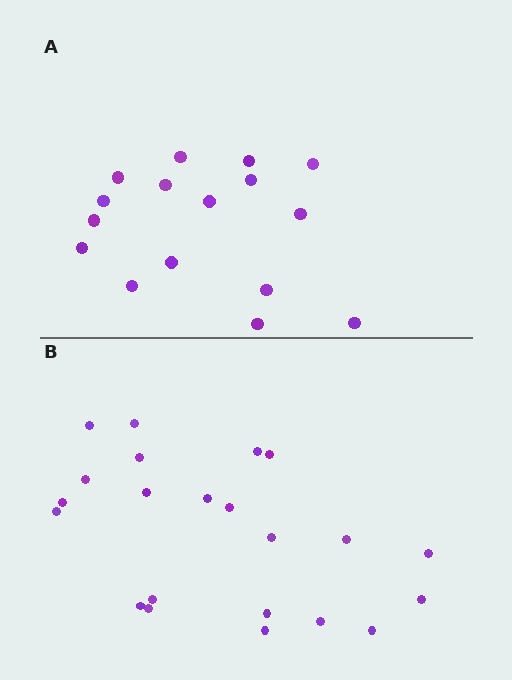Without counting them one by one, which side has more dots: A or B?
Region B (the bottom region) has more dots.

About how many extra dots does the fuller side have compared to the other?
Region B has about 6 more dots than region A.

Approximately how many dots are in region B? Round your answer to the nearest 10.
About 20 dots. (The exact count is 22, which rounds to 20.)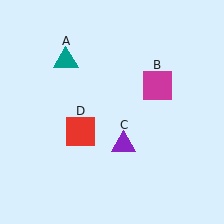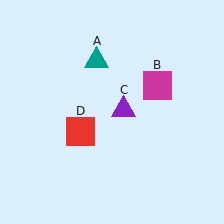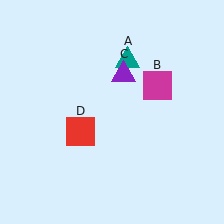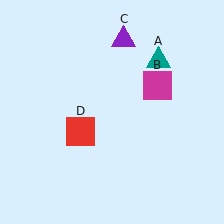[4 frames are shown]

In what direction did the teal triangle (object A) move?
The teal triangle (object A) moved right.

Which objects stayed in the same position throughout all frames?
Magenta square (object B) and red square (object D) remained stationary.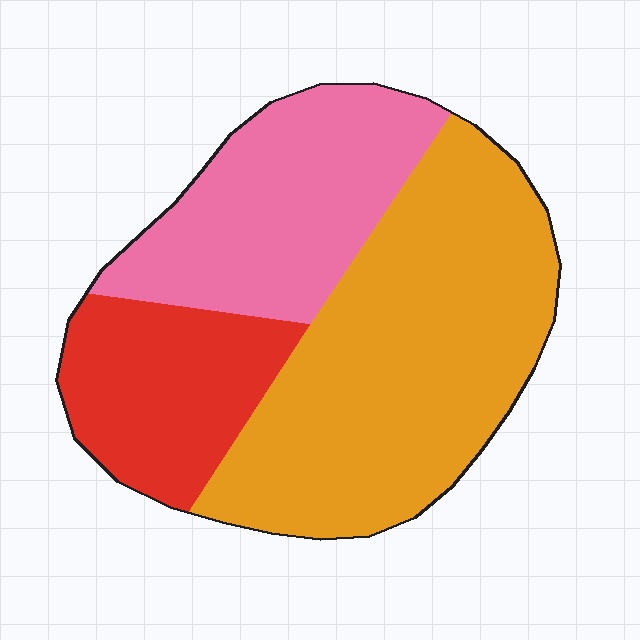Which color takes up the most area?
Orange, at roughly 50%.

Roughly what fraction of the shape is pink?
Pink covers about 30% of the shape.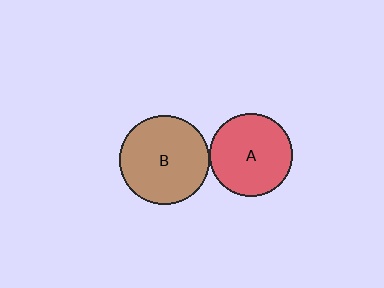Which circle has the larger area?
Circle B (brown).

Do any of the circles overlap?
No, none of the circles overlap.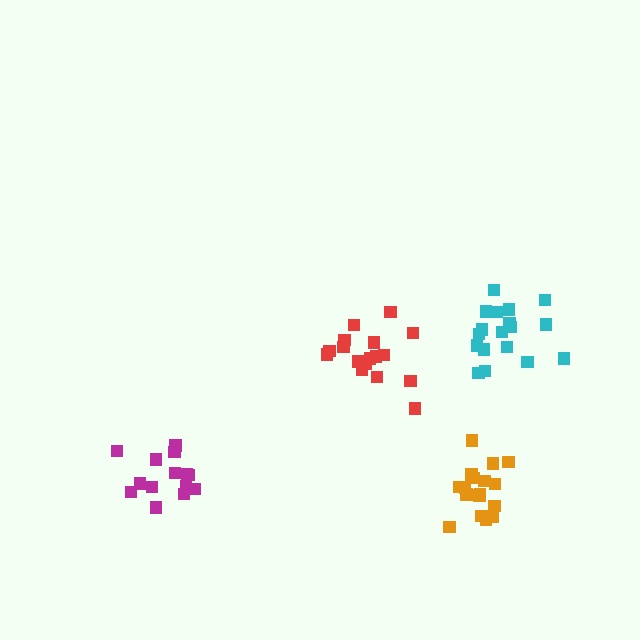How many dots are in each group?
Group 1: 14 dots, Group 2: 18 dots, Group 3: 17 dots, Group 4: 17 dots (66 total).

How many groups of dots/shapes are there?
There are 4 groups.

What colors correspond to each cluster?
The clusters are colored: magenta, cyan, red, orange.